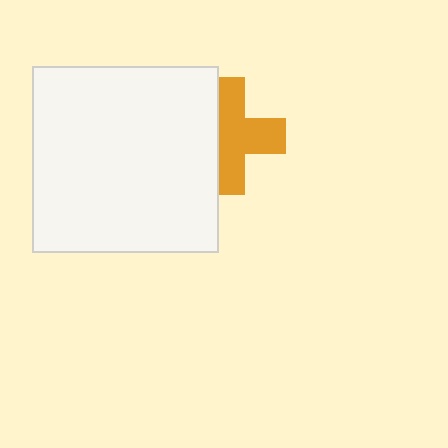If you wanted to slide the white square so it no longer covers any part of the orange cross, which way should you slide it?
Slide it left — that is the most direct way to separate the two shapes.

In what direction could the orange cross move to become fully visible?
The orange cross could move right. That would shift it out from behind the white square entirely.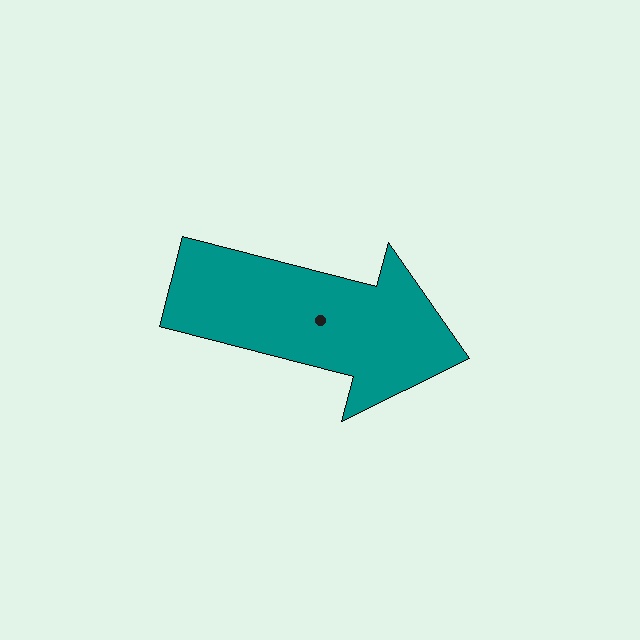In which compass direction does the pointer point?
East.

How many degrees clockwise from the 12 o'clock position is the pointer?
Approximately 105 degrees.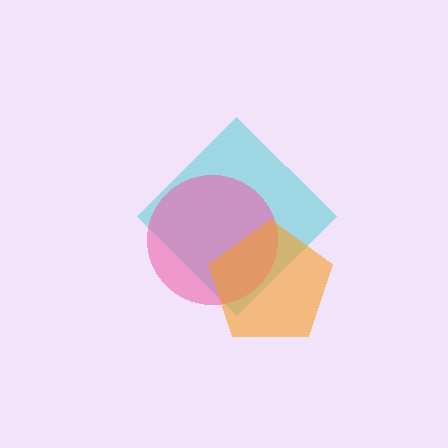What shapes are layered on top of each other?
The layered shapes are: a cyan diamond, a pink circle, an orange pentagon.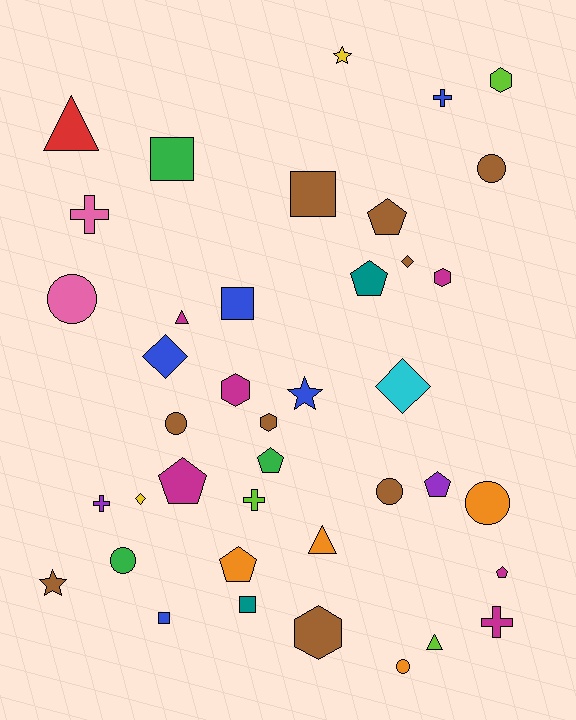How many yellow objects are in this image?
There are 2 yellow objects.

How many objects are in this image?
There are 40 objects.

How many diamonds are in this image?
There are 4 diamonds.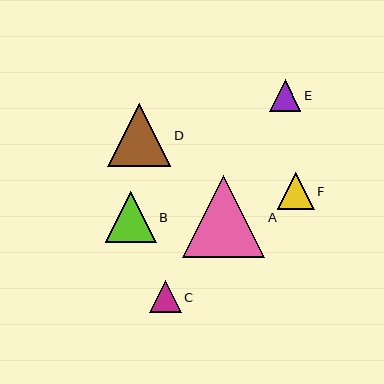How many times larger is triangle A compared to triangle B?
Triangle A is approximately 1.6 times the size of triangle B.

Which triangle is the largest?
Triangle A is the largest with a size of approximately 82 pixels.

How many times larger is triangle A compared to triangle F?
Triangle A is approximately 2.2 times the size of triangle F.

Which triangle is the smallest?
Triangle E is the smallest with a size of approximately 31 pixels.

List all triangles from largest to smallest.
From largest to smallest: A, D, B, F, C, E.